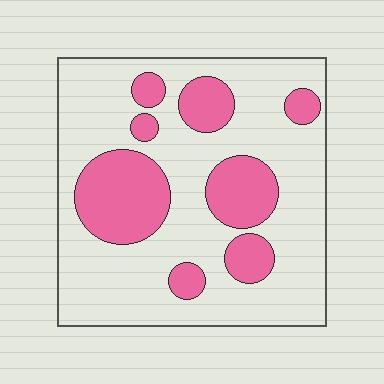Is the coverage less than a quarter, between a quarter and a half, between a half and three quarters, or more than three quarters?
Between a quarter and a half.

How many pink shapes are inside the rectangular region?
8.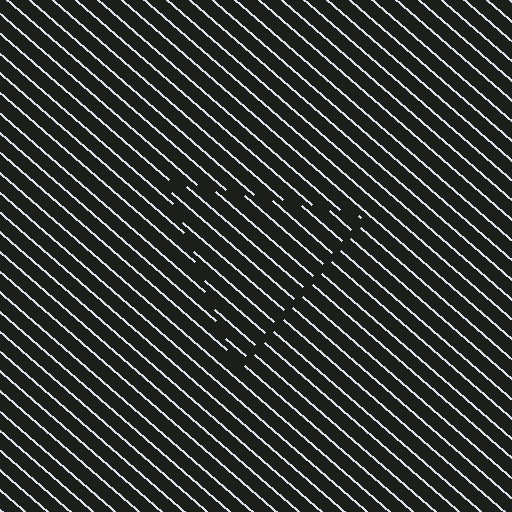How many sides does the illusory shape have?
3 sides — the line-ends trace a triangle.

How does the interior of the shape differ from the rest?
The interior of the shape contains the same grating, shifted by half a period — the contour is defined by the phase discontinuity where line-ends from the inner and outer gratings abut.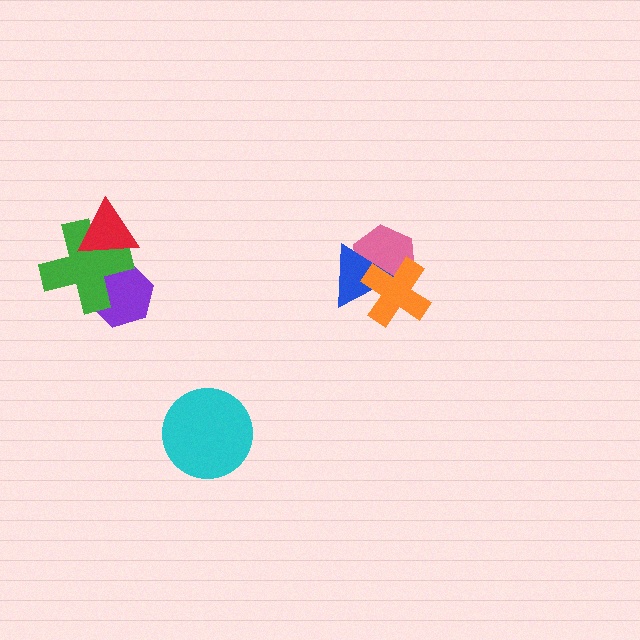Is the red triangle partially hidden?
No, no other shape covers it.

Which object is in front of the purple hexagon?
The green cross is in front of the purple hexagon.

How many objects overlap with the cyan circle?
0 objects overlap with the cyan circle.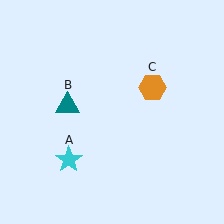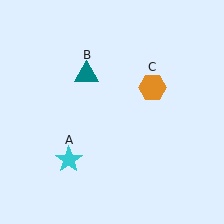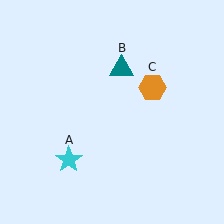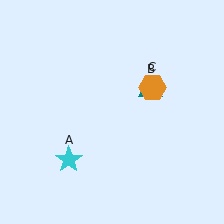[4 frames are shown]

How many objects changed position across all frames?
1 object changed position: teal triangle (object B).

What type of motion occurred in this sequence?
The teal triangle (object B) rotated clockwise around the center of the scene.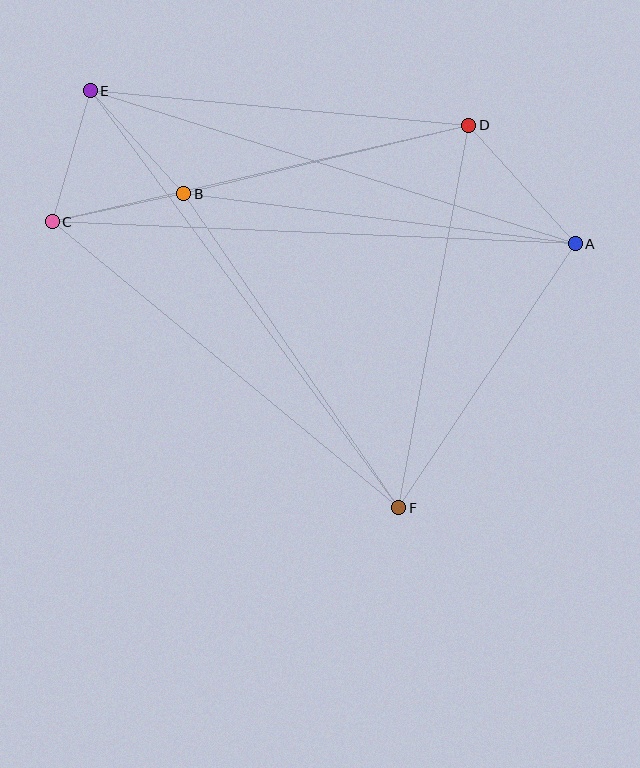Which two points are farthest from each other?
Points A and C are farthest from each other.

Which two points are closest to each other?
Points B and C are closest to each other.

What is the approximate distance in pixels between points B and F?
The distance between B and F is approximately 380 pixels.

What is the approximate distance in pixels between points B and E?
The distance between B and E is approximately 139 pixels.